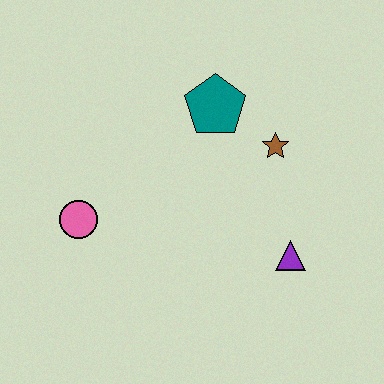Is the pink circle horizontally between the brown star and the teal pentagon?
No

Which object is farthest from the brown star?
The pink circle is farthest from the brown star.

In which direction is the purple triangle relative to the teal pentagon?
The purple triangle is below the teal pentagon.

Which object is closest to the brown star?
The teal pentagon is closest to the brown star.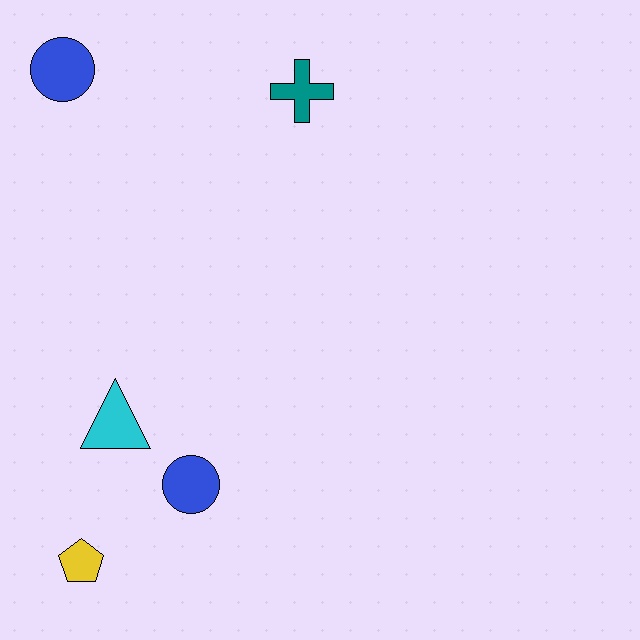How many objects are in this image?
There are 5 objects.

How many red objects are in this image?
There are no red objects.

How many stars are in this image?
There are no stars.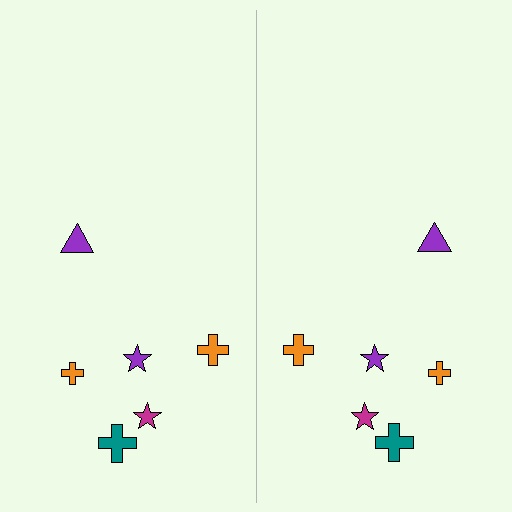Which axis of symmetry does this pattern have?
The pattern has a vertical axis of symmetry running through the center of the image.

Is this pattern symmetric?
Yes, this pattern has bilateral (reflection) symmetry.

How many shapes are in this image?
There are 12 shapes in this image.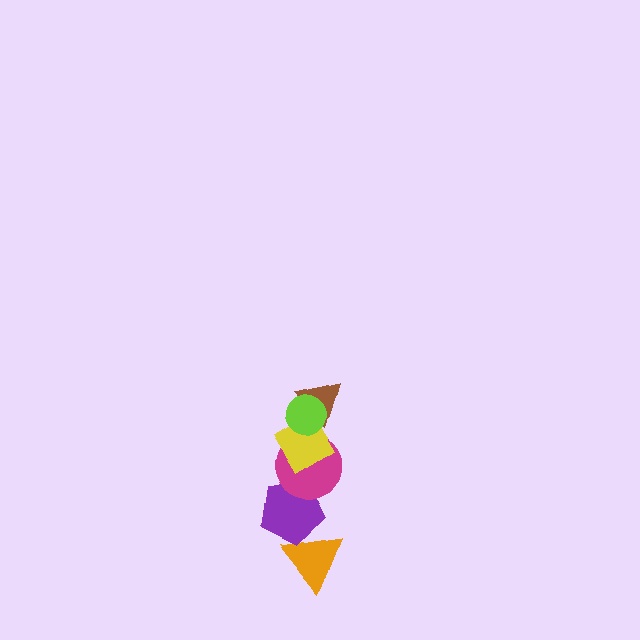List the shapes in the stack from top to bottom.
From top to bottom: the lime circle, the brown triangle, the yellow diamond, the magenta circle, the purple pentagon, the orange triangle.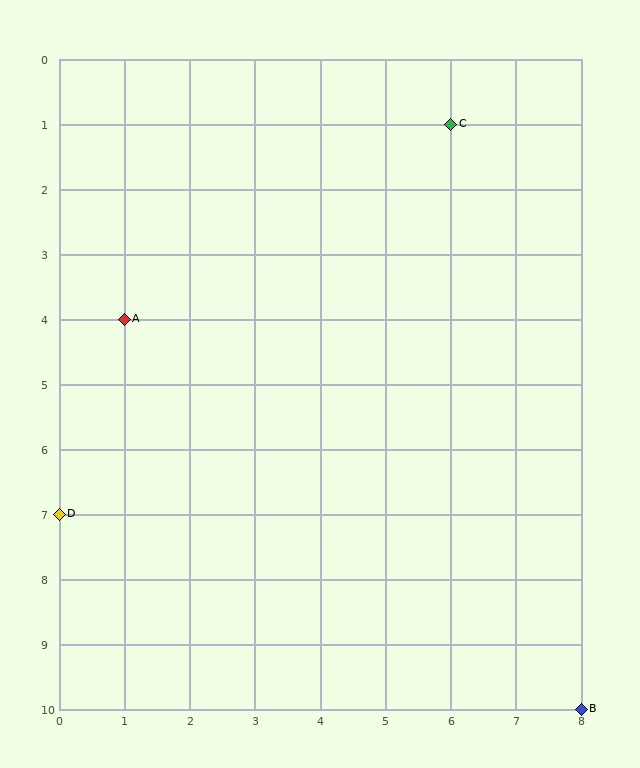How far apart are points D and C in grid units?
Points D and C are 6 columns and 6 rows apart (about 8.5 grid units diagonally).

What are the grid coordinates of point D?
Point D is at grid coordinates (0, 7).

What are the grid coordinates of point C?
Point C is at grid coordinates (6, 1).